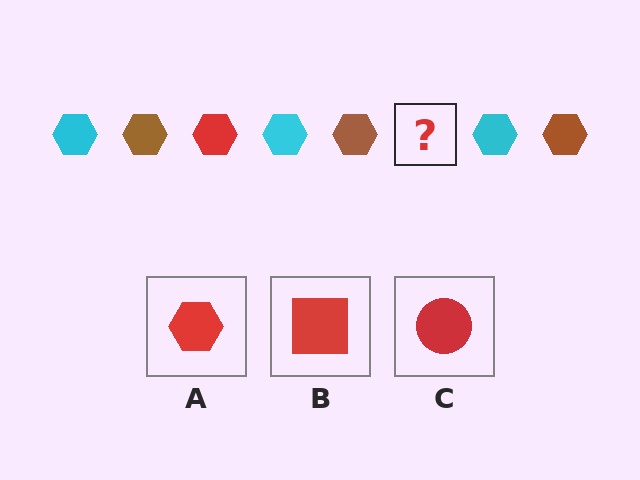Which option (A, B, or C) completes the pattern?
A.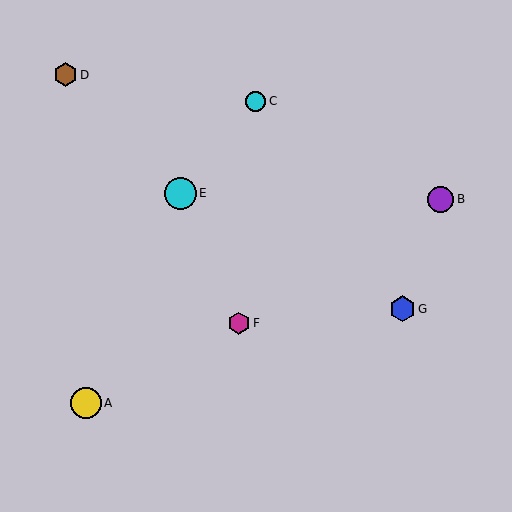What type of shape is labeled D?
Shape D is a brown hexagon.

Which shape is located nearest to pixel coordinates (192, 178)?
The cyan circle (labeled E) at (180, 193) is nearest to that location.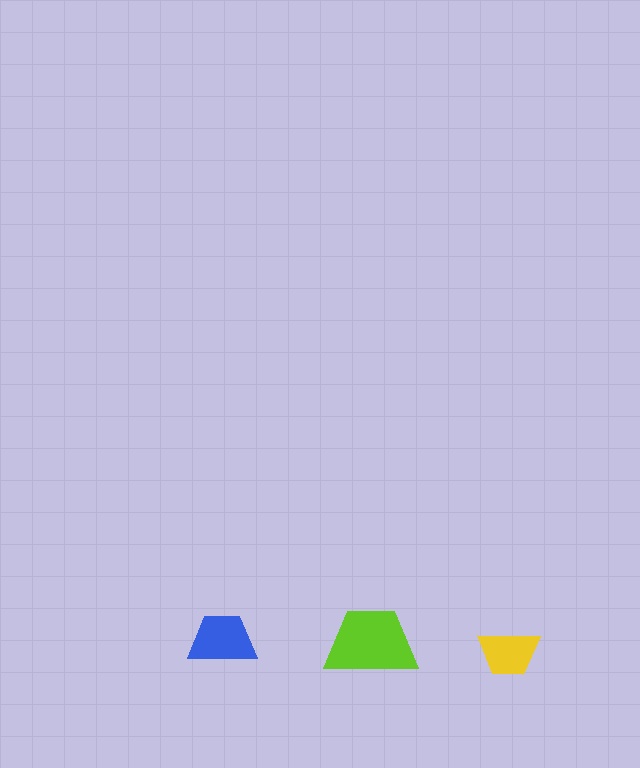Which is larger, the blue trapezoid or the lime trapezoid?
The lime one.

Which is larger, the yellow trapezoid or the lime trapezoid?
The lime one.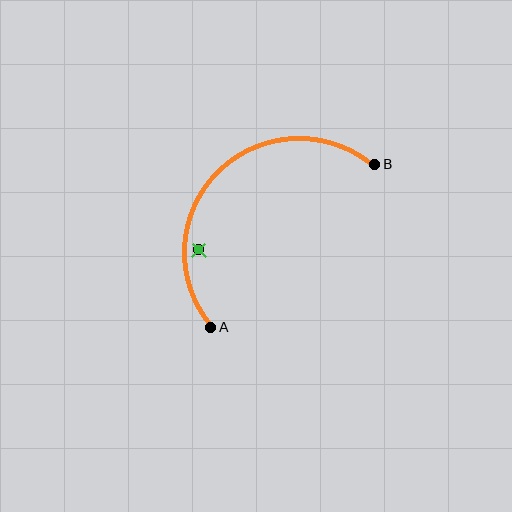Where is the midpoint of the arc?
The arc midpoint is the point on the curve farthest from the straight line joining A and B. It sits above and to the left of that line.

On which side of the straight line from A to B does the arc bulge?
The arc bulges above and to the left of the straight line connecting A and B.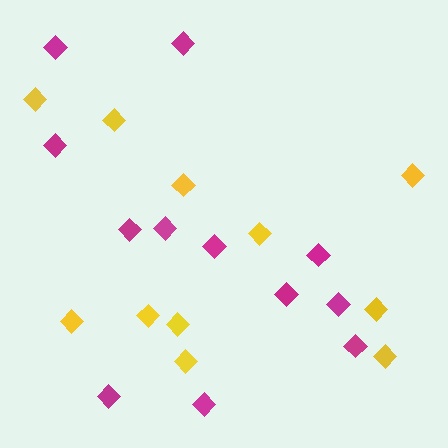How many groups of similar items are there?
There are 2 groups: one group of magenta diamonds (12) and one group of yellow diamonds (11).